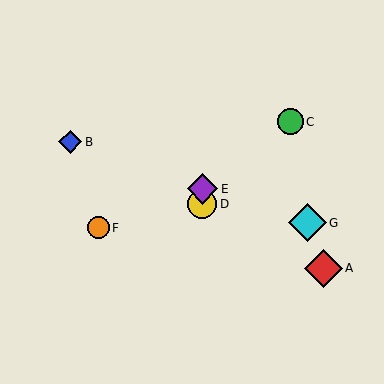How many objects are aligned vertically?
2 objects (D, E) are aligned vertically.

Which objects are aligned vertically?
Objects D, E are aligned vertically.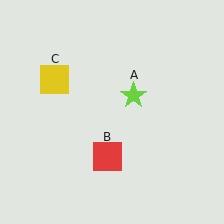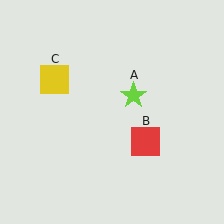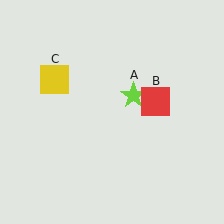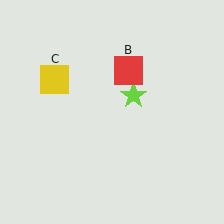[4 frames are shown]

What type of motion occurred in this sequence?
The red square (object B) rotated counterclockwise around the center of the scene.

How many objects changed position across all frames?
1 object changed position: red square (object B).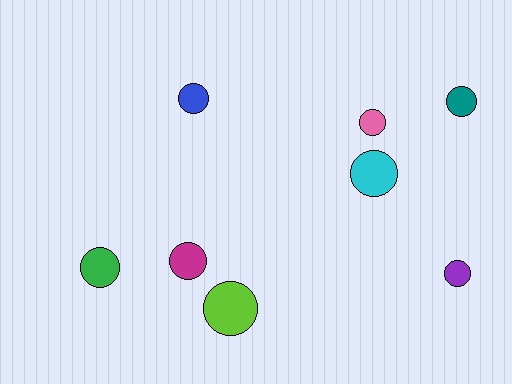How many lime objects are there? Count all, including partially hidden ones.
There is 1 lime object.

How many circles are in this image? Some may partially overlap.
There are 8 circles.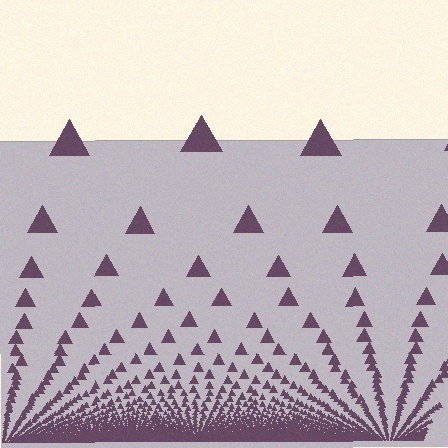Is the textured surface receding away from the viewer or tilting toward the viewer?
The surface appears to tilt toward the viewer. Texture elements get larger and sparser toward the top.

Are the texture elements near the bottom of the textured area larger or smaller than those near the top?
Smaller. The gradient is inverted — elements near the bottom are smaller and denser.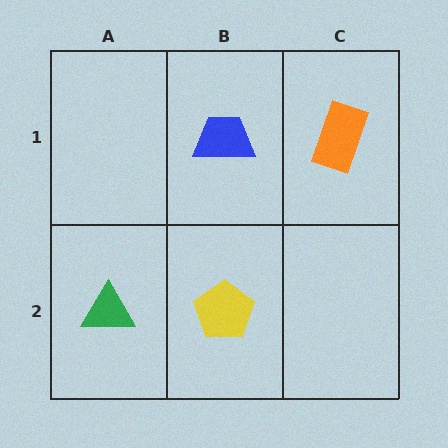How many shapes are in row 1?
2 shapes.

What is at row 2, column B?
A yellow pentagon.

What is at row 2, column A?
A green triangle.